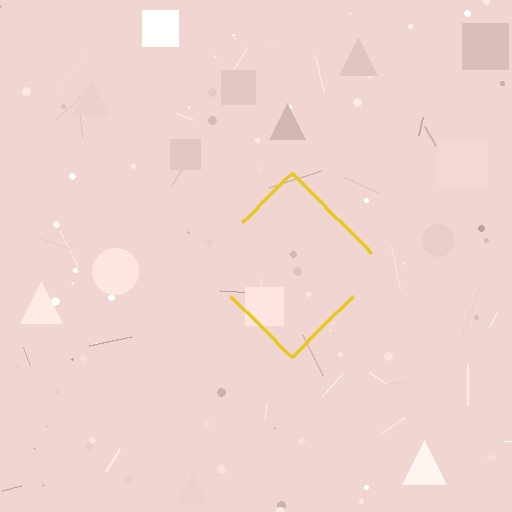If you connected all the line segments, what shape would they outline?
They would outline a diamond.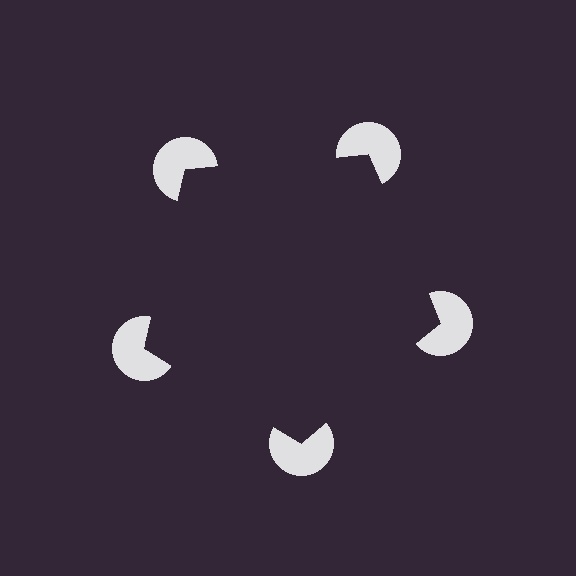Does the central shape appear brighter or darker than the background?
It typically appears slightly darker than the background, even though no actual brightness change is drawn.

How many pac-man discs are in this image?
There are 5 — one at each vertex of the illusory pentagon.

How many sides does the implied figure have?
5 sides.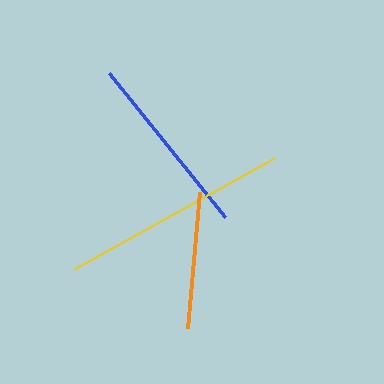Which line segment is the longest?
The yellow line is the longest at approximately 229 pixels.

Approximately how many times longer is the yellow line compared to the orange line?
The yellow line is approximately 1.7 times the length of the orange line.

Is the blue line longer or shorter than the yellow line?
The yellow line is longer than the blue line.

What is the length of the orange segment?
The orange segment is approximately 136 pixels long.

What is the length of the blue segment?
The blue segment is approximately 184 pixels long.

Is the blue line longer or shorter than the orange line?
The blue line is longer than the orange line.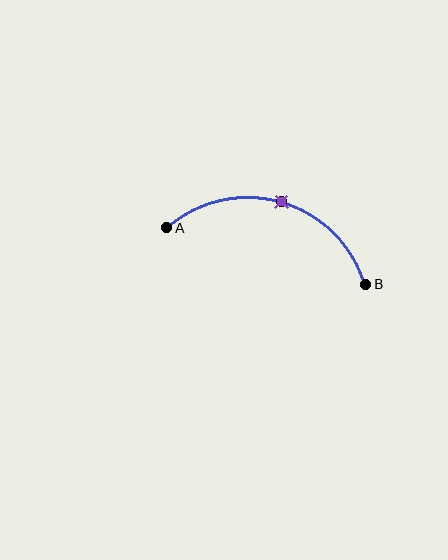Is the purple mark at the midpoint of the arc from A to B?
Yes. The purple mark lies on the arc at equal arc-length from both A and B — it is the arc midpoint.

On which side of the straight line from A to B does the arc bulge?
The arc bulges above the straight line connecting A and B.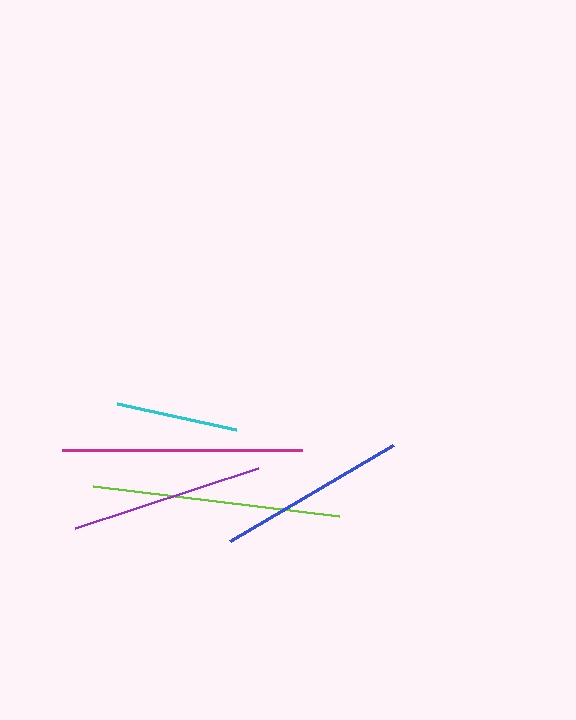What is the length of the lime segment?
The lime segment is approximately 247 pixels long.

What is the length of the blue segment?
The blue segment is approximately 190 pixels long.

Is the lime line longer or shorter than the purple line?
The lime line is longer than the purple line.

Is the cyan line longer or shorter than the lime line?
The lime line is longer than the cyan line.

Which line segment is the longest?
The lime line is the longest at approximately 247 pixels.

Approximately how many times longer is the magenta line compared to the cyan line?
The magenta line is approximately 2.0 times the length of the cyan line.